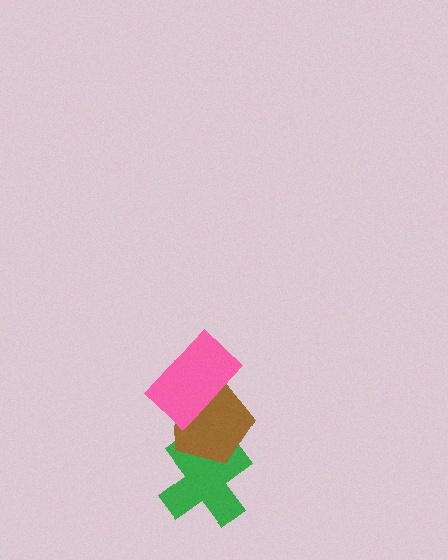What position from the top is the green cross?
The green cross is 3rd from the top.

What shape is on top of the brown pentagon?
The pink rectangle is on top of the brown pentagon.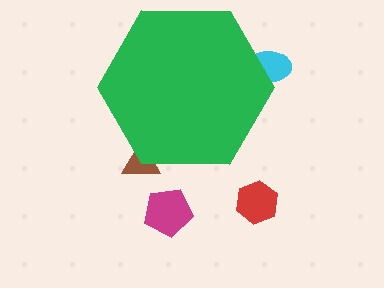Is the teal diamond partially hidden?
Yes, the teal diamond is partially hidden behind the green hexagon.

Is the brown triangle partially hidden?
Yes, the brown triangle is partially hidden behind the green hexagon.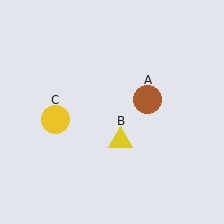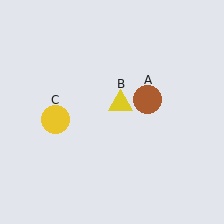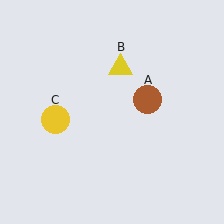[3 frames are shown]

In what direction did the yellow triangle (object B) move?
The yellow triangle (object B) moved up.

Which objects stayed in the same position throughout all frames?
Brown circle (object A) and yellow circle (object C) remained stationary.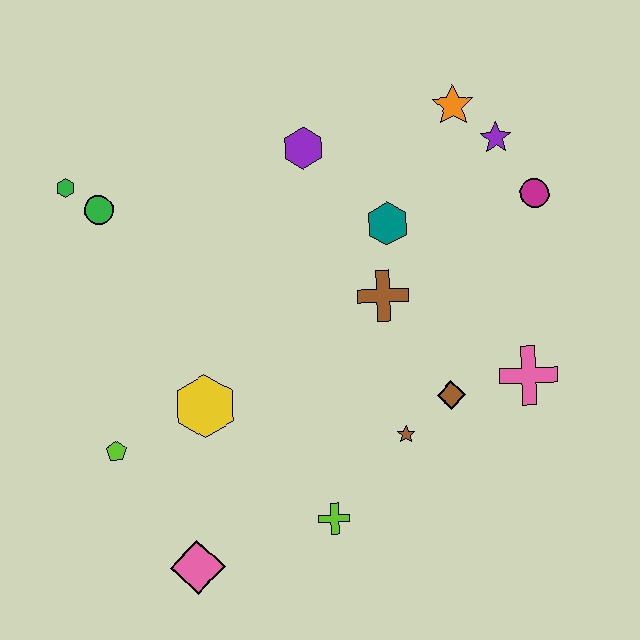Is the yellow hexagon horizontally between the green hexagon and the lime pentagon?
No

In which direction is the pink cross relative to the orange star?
The pink cross is below the orange star.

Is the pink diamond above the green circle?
No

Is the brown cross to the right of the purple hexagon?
Yes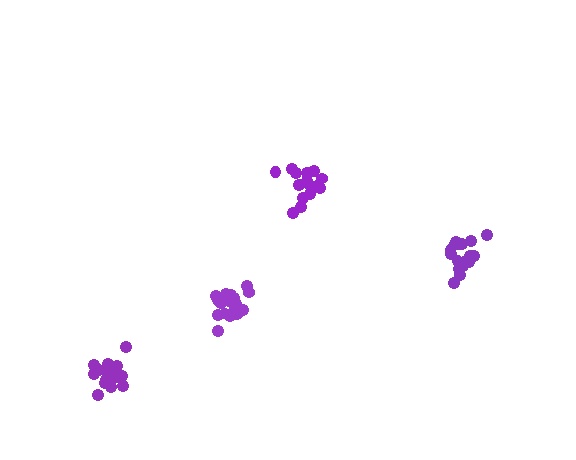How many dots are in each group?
Group 1: 18 dots, Group 2: 18 dots, Group 3: 15 dots, Group 4: 20 dots (71 total).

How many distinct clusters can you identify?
There are 4 distinct clusters.